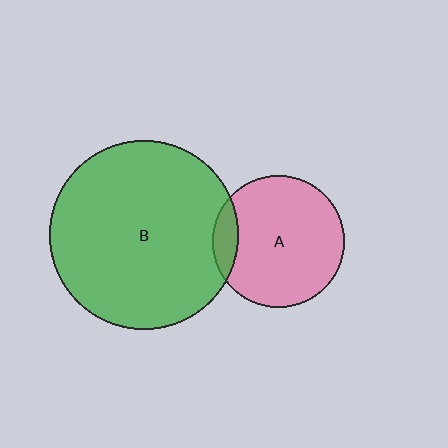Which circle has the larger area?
Circle B (green).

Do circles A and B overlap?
Yes.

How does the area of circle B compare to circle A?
Approximately 2.1 times.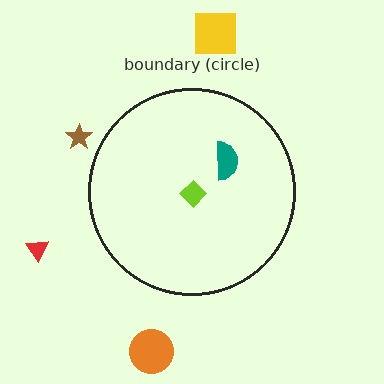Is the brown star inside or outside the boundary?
Outside.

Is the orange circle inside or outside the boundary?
Outside.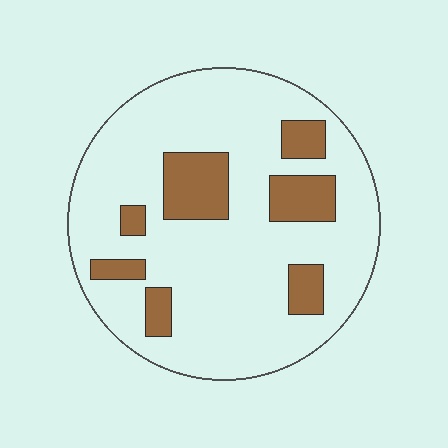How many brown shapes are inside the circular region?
7.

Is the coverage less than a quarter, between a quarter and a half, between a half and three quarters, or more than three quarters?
Less than a quarter.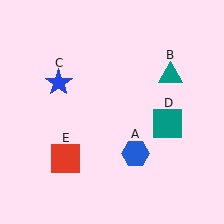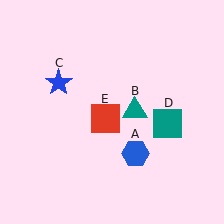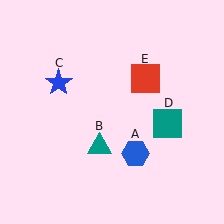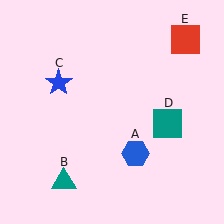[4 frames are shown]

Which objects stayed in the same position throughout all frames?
Blue hexagon (object A) and blue star (object C) and teal square (object D) remained stationary.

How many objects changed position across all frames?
2 objects changed position: teal triangle (object B), red square (object E).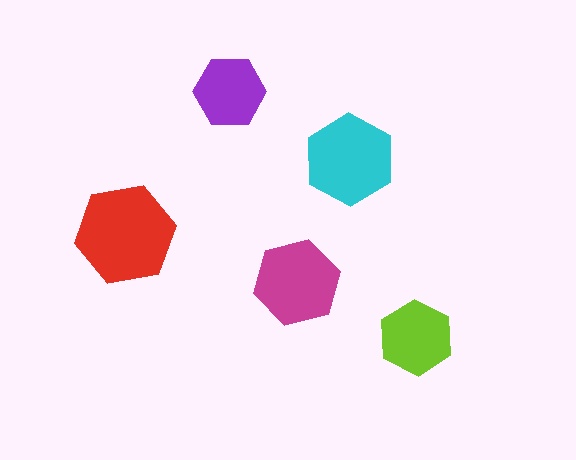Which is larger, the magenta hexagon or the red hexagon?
The red one.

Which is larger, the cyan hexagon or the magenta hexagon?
The cyan one.